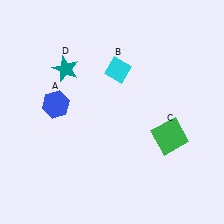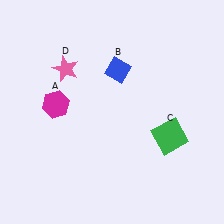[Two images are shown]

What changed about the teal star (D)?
In Image 1, D is teal. In Image 2, it changed to pink.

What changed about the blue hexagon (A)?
In Image 1, A is blue. In Image 2, it changed to magenta.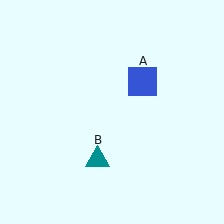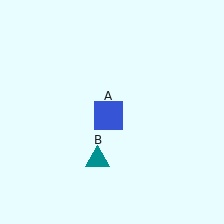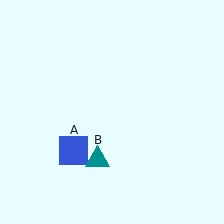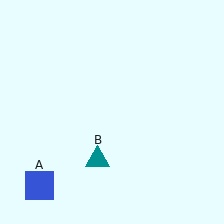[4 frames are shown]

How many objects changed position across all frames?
1 object changed position: blue square (object A).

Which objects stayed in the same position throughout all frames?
Teal triangle (object B) remained stationary.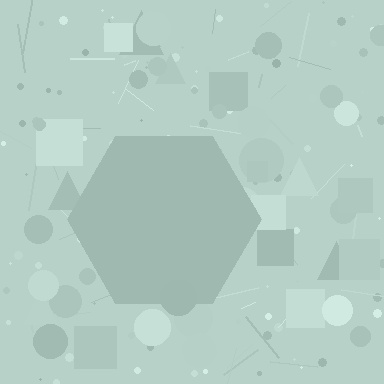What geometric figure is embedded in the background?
A hexagon is embedded in the background.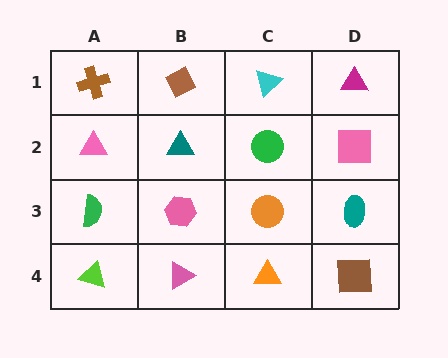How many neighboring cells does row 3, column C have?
4.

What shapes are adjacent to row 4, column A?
A green semicircle (row 3, column A), a pink triangle (row 4, column B).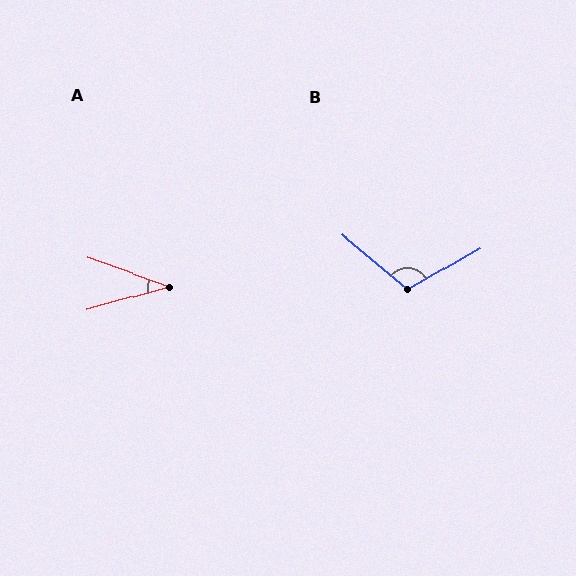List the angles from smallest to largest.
A (35°), B (111°).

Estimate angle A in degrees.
Approximately 35 degrees.